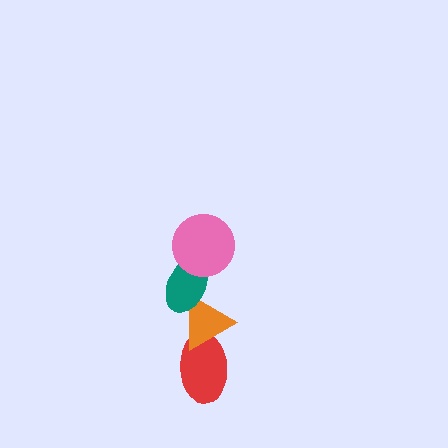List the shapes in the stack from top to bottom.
From top to bottom: the pink circle, the teal ellipse, the orange triangle, the red ellipse.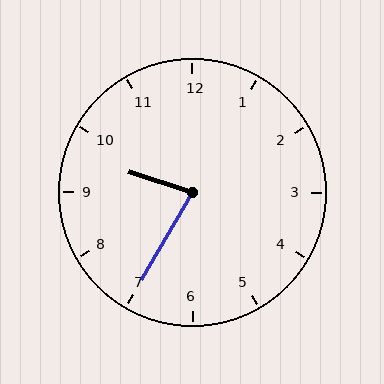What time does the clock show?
9:35.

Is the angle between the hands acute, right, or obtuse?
It is acute.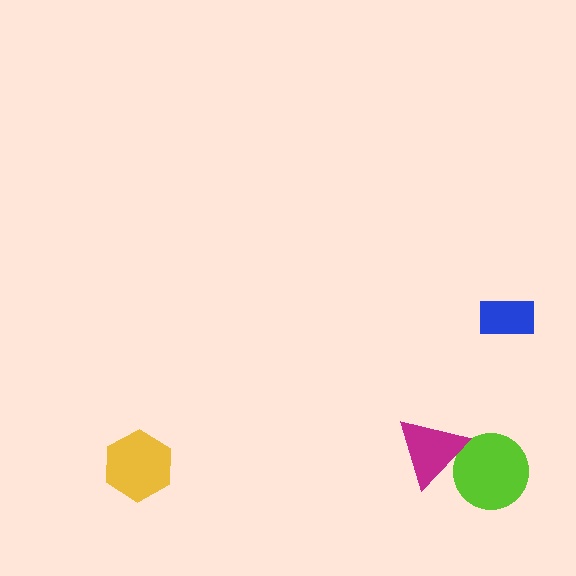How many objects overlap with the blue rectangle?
0 objects overlap with the blue rectangle.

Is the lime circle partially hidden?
Yes, it is partially covered by another shape.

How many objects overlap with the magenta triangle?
1 object overlaps with the magenta triangle.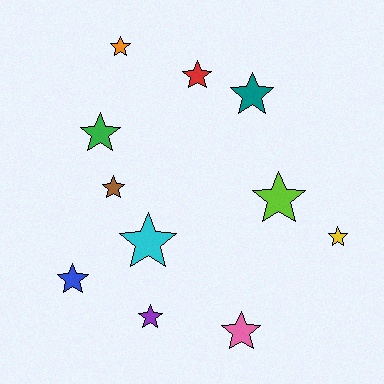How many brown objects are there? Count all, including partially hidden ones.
There is 1 brown object.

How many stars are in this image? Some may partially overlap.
There are 11 stars.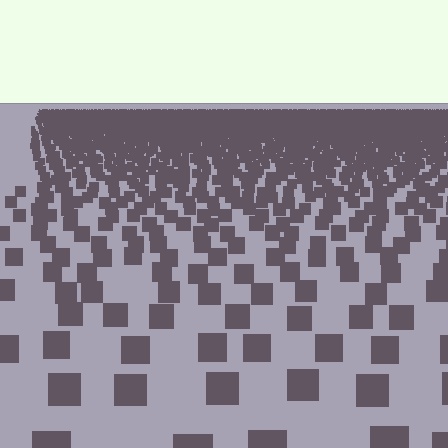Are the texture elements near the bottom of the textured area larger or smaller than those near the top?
Larger. Near the bottom, elements are closer to the viewer and appear at a bigger on-screen size.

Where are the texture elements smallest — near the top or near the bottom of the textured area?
Near the top.